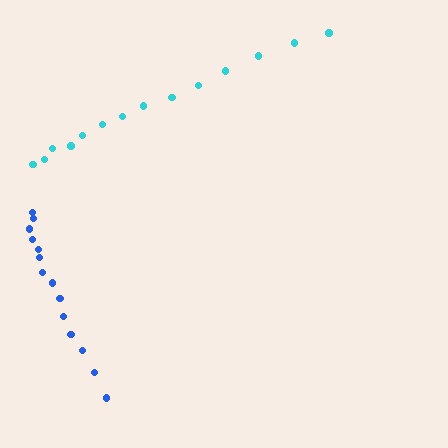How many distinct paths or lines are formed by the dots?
There are 2 distinct paths.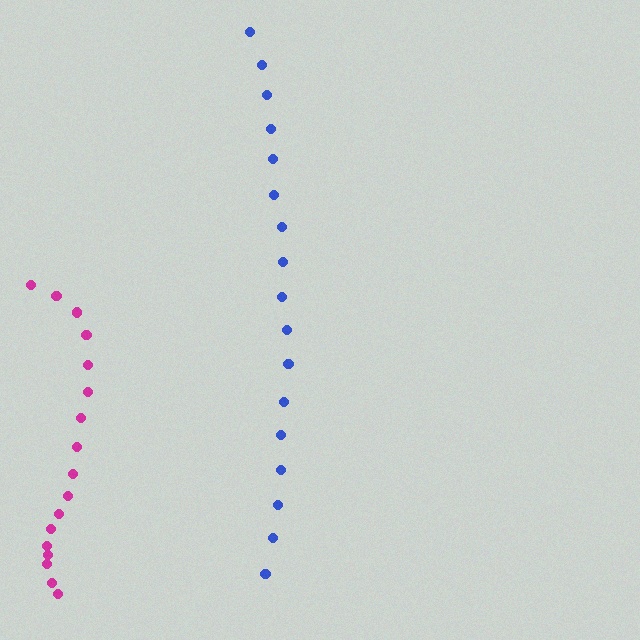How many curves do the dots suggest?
There are 2 distinct paths.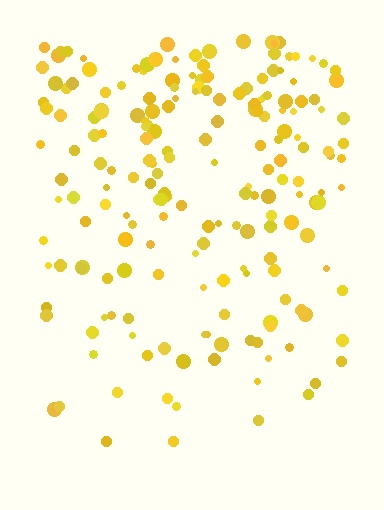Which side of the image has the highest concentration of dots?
The top.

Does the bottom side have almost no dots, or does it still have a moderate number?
Still a moderate number, just noticeably fewer than the top.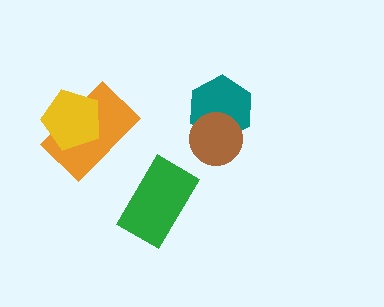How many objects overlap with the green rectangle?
0 objects overlap with the green rectangle.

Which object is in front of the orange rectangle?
The yellow pentagon is in front of the orange rectangle.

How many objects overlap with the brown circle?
1 object overlaps with the brown circle.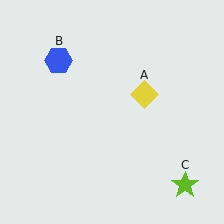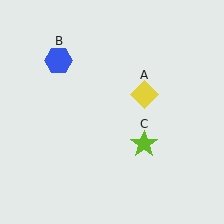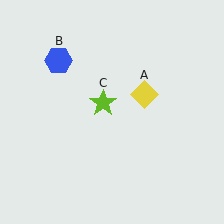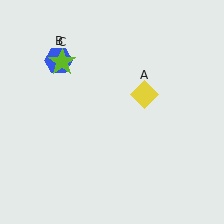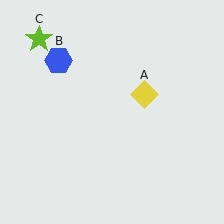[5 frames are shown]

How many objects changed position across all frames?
1 object changed position: lime star (object C).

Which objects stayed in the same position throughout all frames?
Yellow diamond (object A) and blue hexagon (object B) remained stationary.